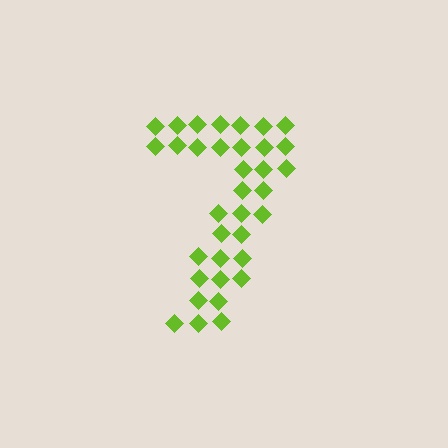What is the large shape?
The large shape is the digit 7.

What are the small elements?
The small elements are diamonds.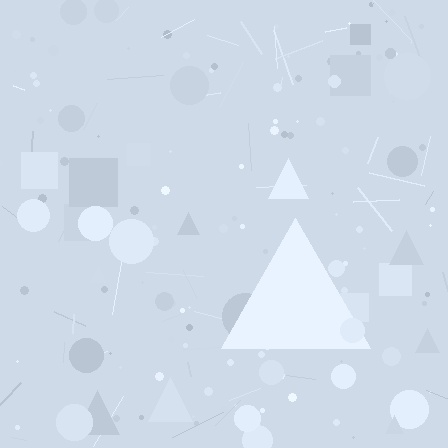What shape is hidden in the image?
A triangle is hidden in the image.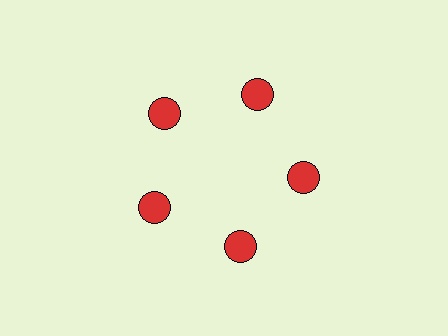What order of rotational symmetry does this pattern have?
This pattern has 5-fold rotational symmetry.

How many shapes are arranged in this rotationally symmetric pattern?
There are 5 shapes, arranged in 5 groups of 1.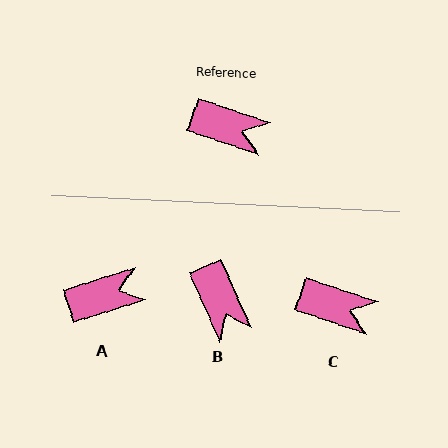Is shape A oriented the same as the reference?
No, it is off by about 36 degrees.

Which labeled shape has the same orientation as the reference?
C.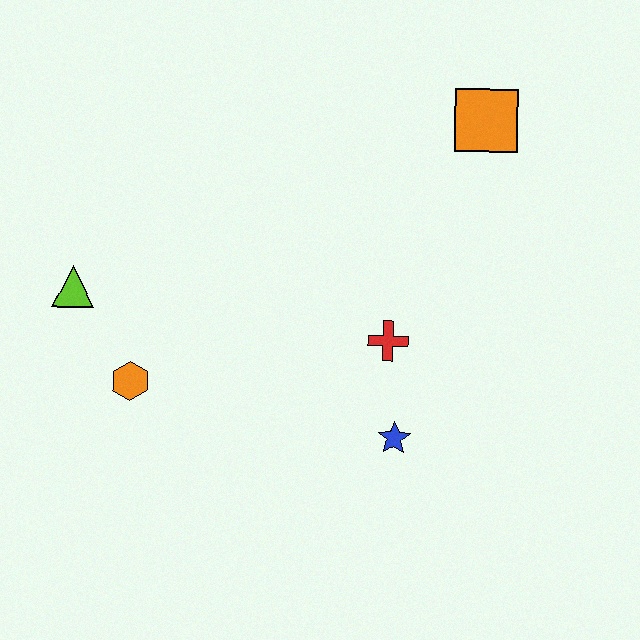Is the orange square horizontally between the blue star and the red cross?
No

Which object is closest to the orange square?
The red cross is closest to the orange square.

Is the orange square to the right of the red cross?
Yes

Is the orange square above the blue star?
Yes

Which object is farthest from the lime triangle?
The orange square is farthest from the lime triangle.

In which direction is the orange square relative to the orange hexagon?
The orange square is to the right of the orange hexagon.